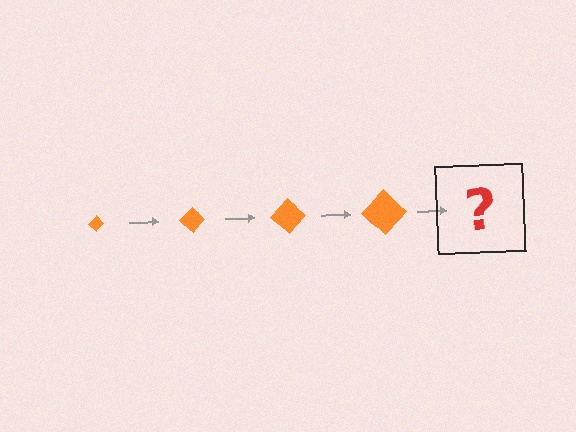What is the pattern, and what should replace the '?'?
The pattern is that the diamond gets progressively larger each step. The '?' should be an orange diamond, larger than the previous one.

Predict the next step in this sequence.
The next step is an orange diamond, larger than the previous one.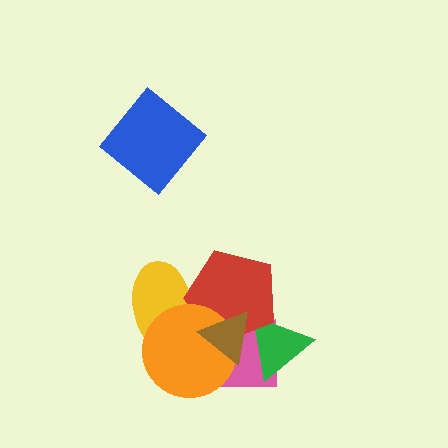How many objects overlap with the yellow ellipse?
2 objects overlap with the yellow ellipse.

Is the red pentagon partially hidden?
Yes, it is partially covered by another shape.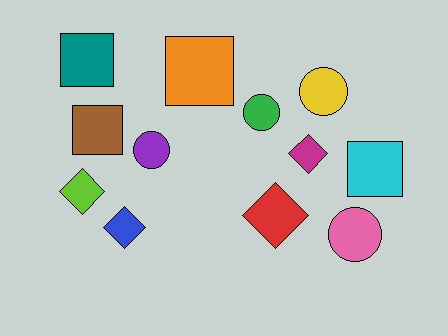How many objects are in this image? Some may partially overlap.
There are 12 objects.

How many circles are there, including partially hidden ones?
There are 4 circles.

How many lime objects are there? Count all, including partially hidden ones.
There is 1 lime object.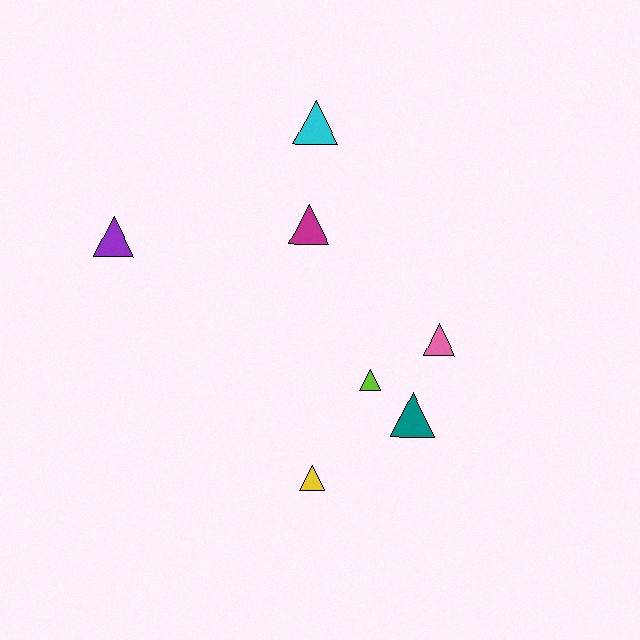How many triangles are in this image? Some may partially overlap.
There are 7 triangles.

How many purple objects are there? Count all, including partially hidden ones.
There is 1 purple object.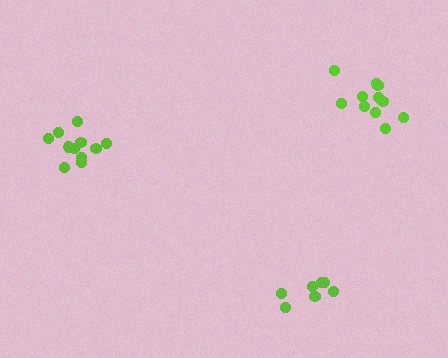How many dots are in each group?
Group 1: 11 dots, Group 2: 11 dots, Group 3: 7 dots (29 total).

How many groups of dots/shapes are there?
There are 3 groups.